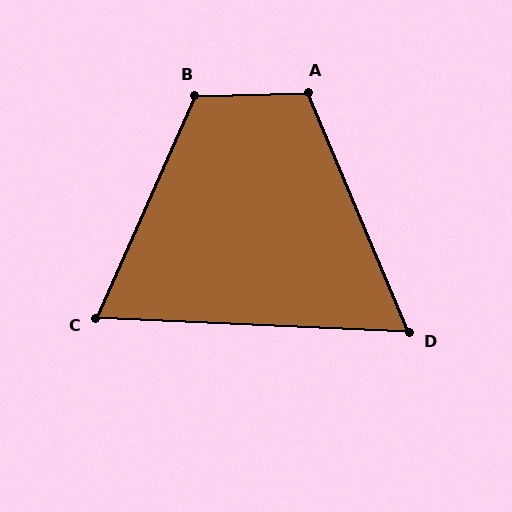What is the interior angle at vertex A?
Approximately 111 degrees (obtuse).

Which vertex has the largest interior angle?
B, at approximately 116 degrees.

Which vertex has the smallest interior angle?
D, at approximately 64 degrees.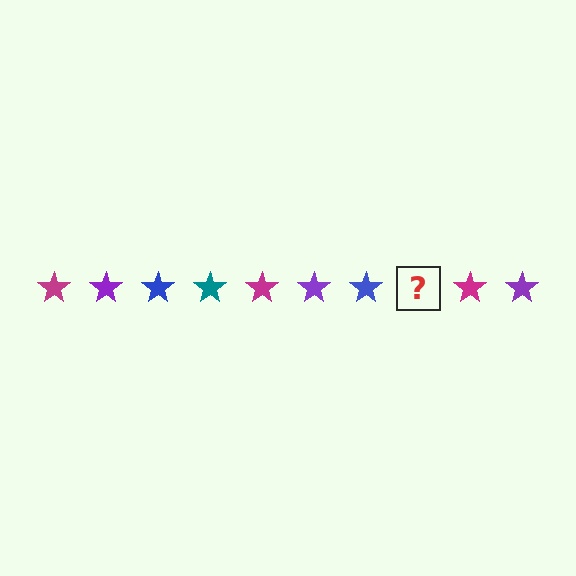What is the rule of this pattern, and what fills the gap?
The rule is that the pattern cycles through magenta, purple, blue, teal stars. The gap should be filled with a teal star.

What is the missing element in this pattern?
The missing element is a teal star.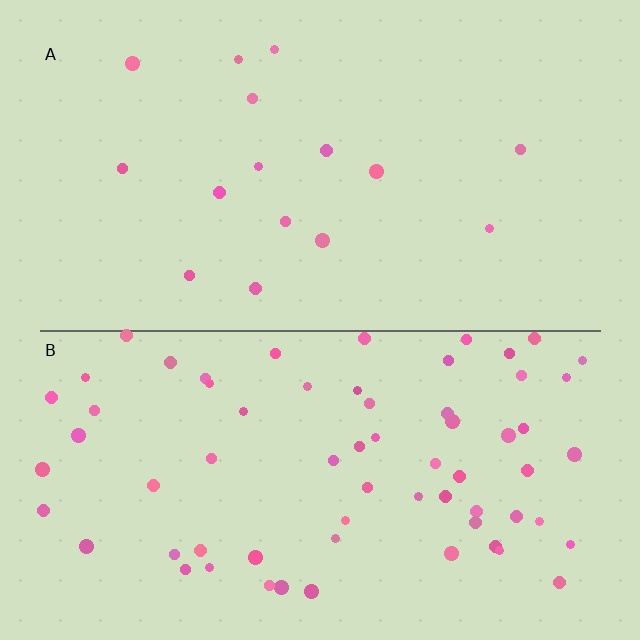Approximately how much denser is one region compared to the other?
Approximately 4.3× — region B over region A.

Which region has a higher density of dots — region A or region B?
B (the bottom).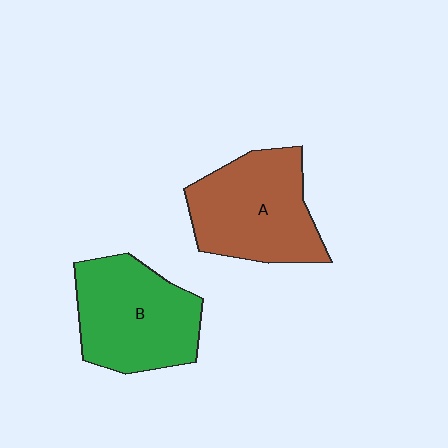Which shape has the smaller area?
Shape B (green).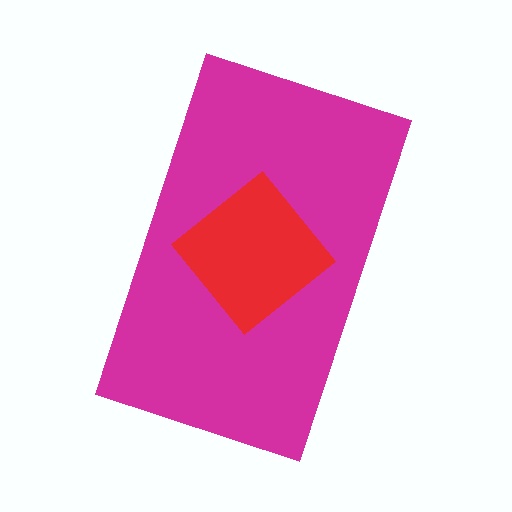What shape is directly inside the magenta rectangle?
The red diamond.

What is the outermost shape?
The magenta rectangle.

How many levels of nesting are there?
2.